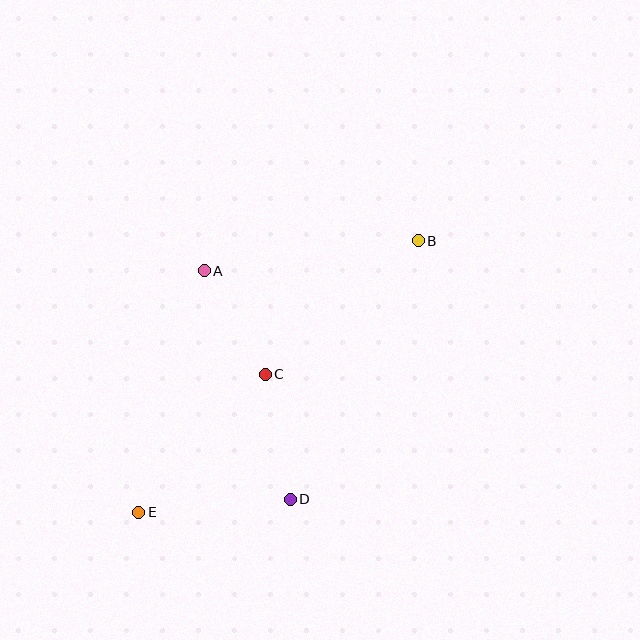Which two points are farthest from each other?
Points B and E are farthest from each other.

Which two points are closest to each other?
Points A and C are closest to each other.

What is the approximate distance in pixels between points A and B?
The distance between A and B is approximately 216 pixels.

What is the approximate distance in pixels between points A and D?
The distance between A and D is approximately 244 pixels.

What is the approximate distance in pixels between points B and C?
The distance between B and C is approximately 203 pixels.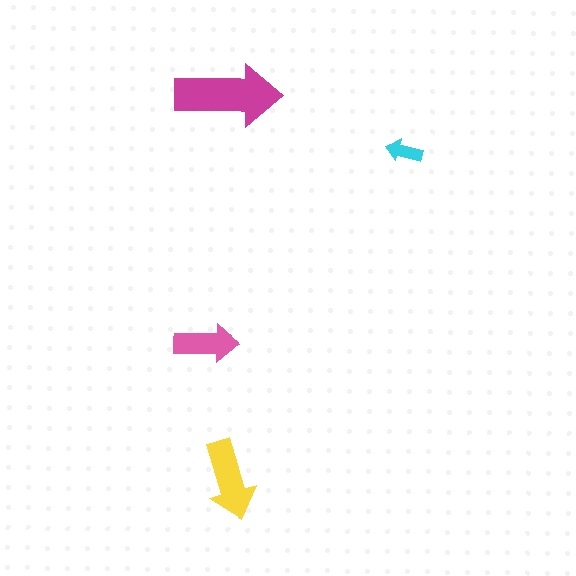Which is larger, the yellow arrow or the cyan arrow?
The yellow one.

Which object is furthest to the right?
The cyan arrow is rightmost.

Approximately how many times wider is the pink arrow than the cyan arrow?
About 1.5 times wider.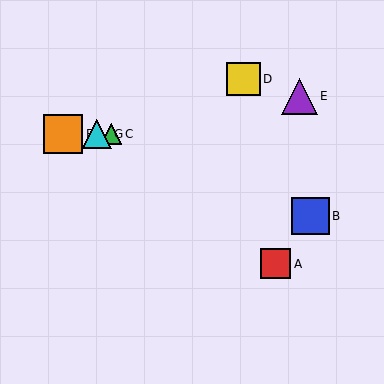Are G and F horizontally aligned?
Yes, both are at y≈134.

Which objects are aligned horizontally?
Objects C, F, G are aligned horizontally.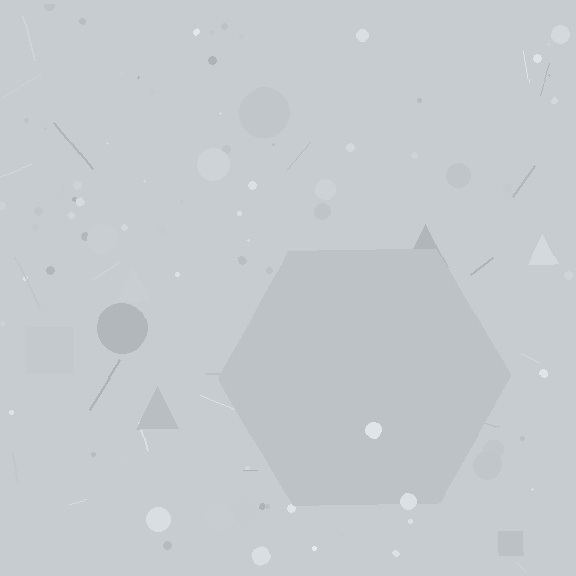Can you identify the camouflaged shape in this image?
The camouflaged shape is a hexagon.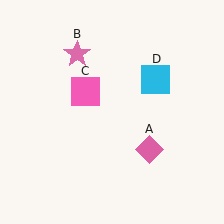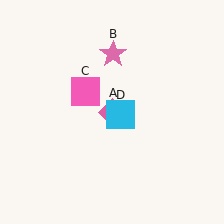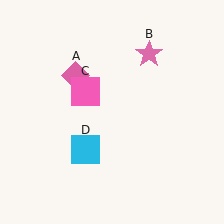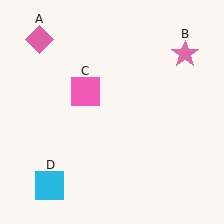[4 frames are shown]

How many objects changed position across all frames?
3 objects changed position: pink diamond (object A), pink star (object B), cyan square (object D).